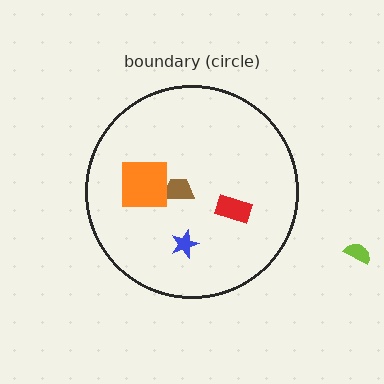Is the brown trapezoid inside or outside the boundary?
Inside.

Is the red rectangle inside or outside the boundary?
Inside.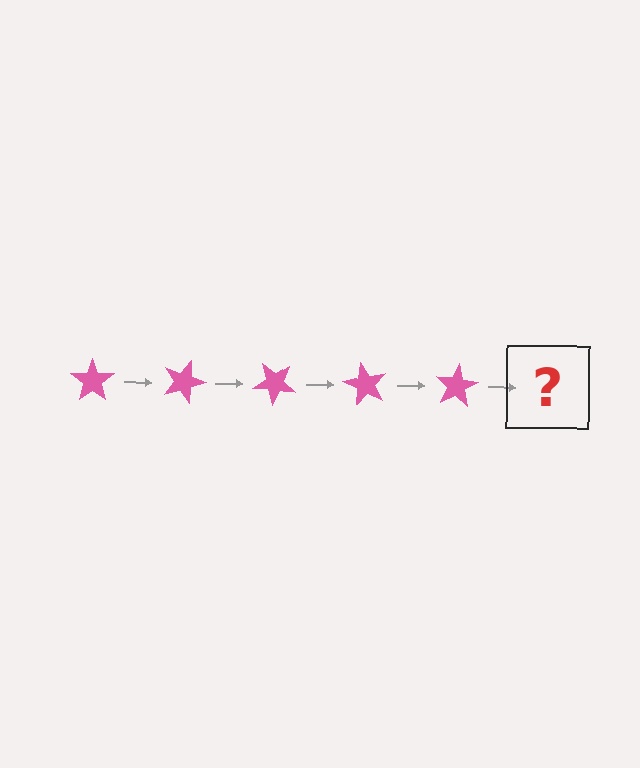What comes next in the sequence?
The next element should be a pink star rotated 100 degrees.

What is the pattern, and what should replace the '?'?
The pattern is that the star rotates 20 degrees each step. The '?' should be a pink star rotated 100 degrees.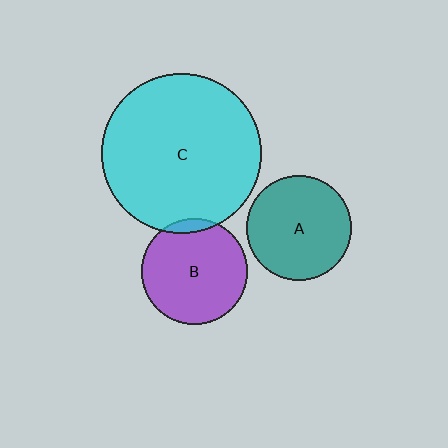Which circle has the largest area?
Circle C (cyan).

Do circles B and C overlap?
Yes.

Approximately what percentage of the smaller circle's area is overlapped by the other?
Approximately 5%.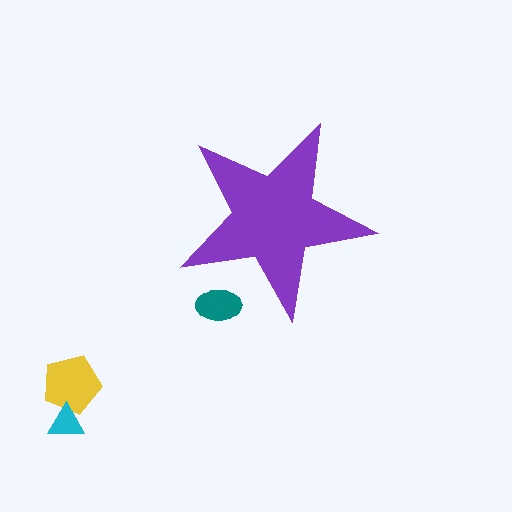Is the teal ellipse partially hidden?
Yes, the teal ellipse is partially hidden behind the purple star.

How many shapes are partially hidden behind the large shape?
1 shape is partially hidden.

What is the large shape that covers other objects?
A purple star.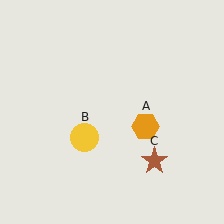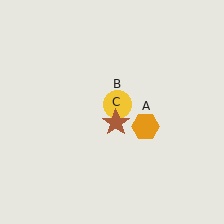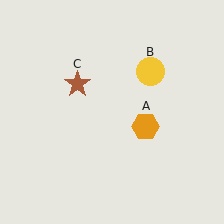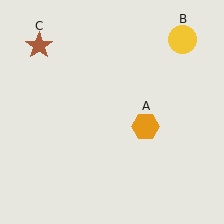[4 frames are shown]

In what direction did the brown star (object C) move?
The brown star (object C) moved up and to the left.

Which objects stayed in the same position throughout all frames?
Orange hexagon (object A) remained stationary.